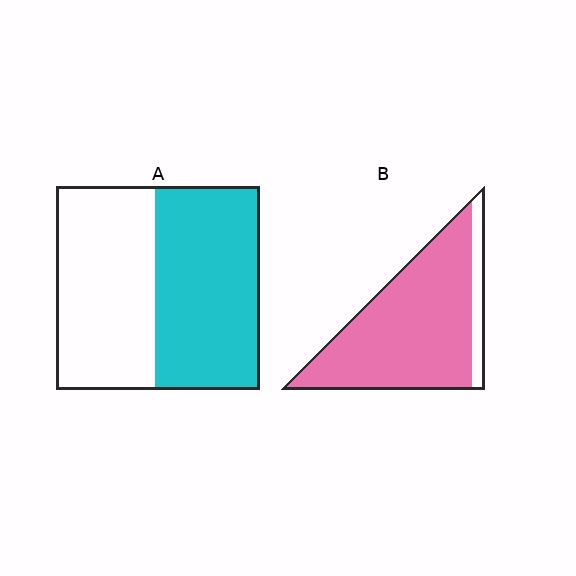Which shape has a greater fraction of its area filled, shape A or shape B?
Shape B.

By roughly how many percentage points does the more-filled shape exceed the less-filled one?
By roughly 35 percentage points (B over A).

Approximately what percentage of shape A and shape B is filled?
A is approximately 50% and B is approximately 90%.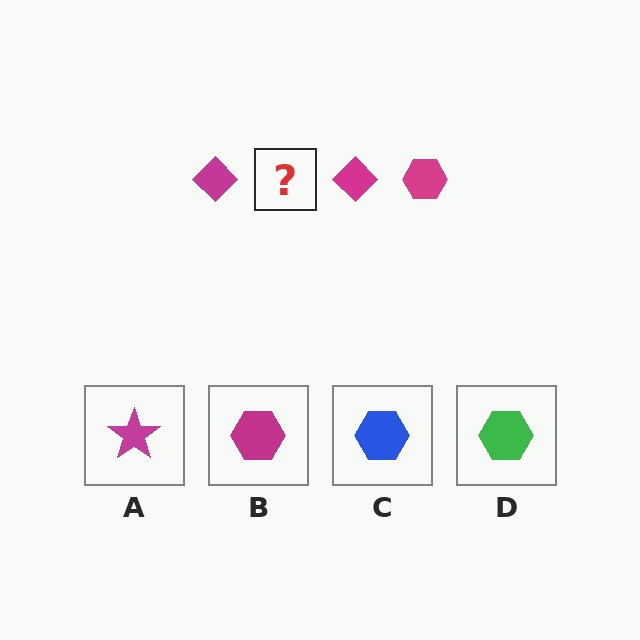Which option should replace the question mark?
Option B.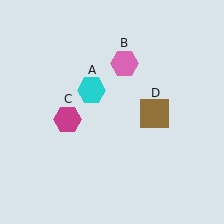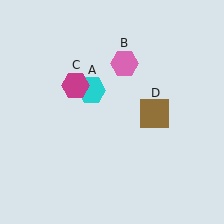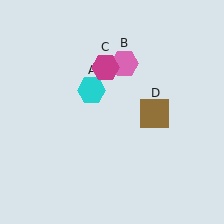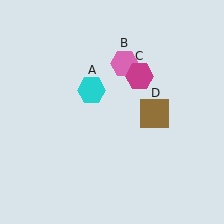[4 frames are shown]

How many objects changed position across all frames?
1 object changed position: magenta hexagon (object C).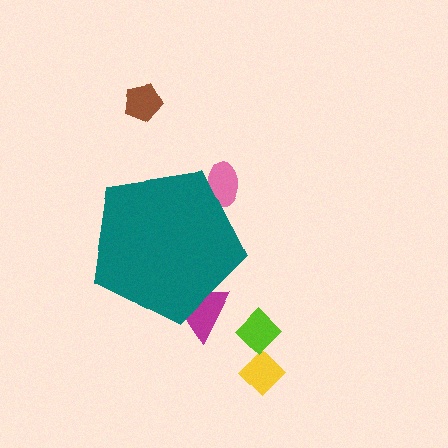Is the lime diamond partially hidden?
No, the lime diamond is fully visible.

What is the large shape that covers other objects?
A teal pentagon.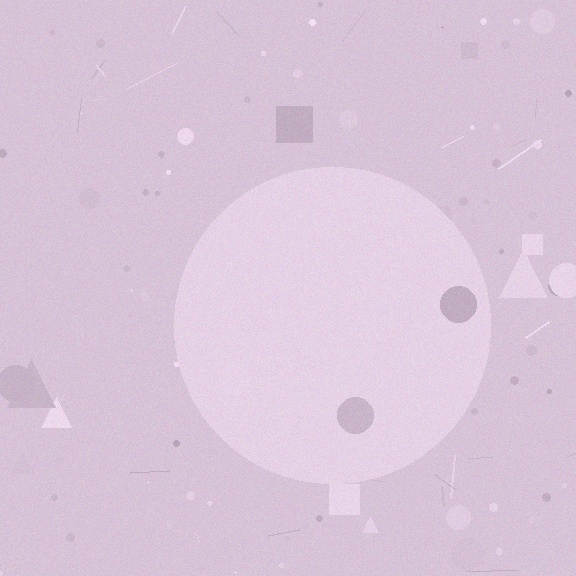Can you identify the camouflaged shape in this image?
The camouflaged shape is a circle.